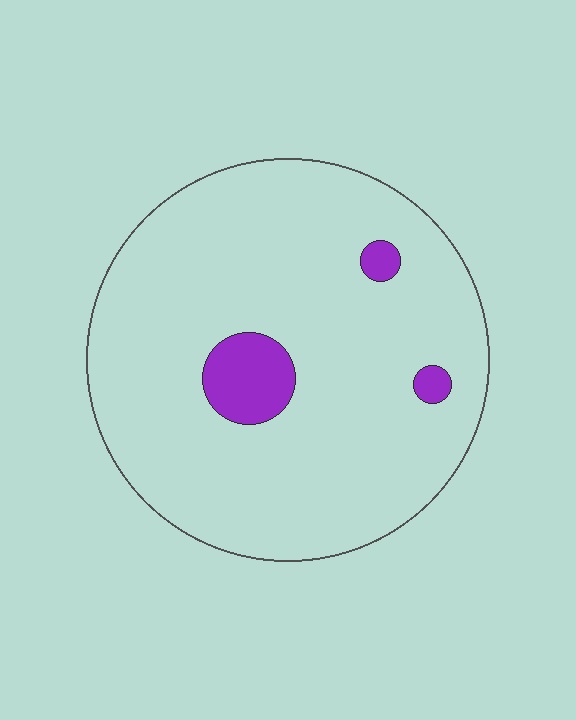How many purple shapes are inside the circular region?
3.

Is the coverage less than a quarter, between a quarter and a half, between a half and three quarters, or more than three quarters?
Less than a quarter.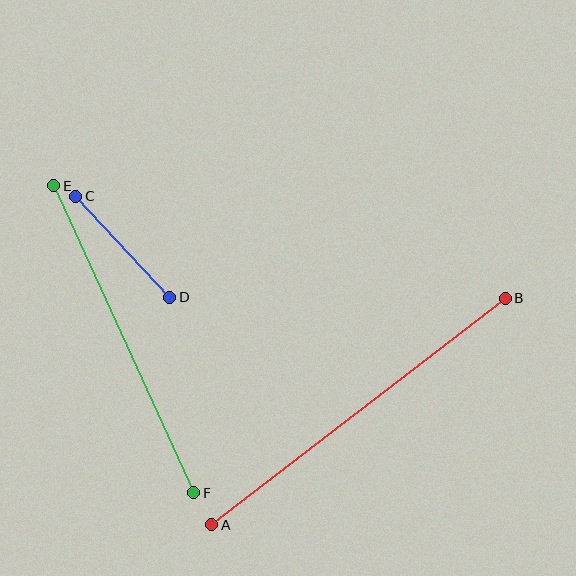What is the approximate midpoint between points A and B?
The midpoint is at approximately (359, 412) pixels.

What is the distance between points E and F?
The distance is approximately 337 pixels.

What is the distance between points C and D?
The distance is approximately 138 pixels.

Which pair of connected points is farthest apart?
Points A and B are farthest apart.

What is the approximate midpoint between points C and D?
The midpoint is at approximately (123, 247) pixels.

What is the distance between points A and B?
The distance is approximately 371 pixels.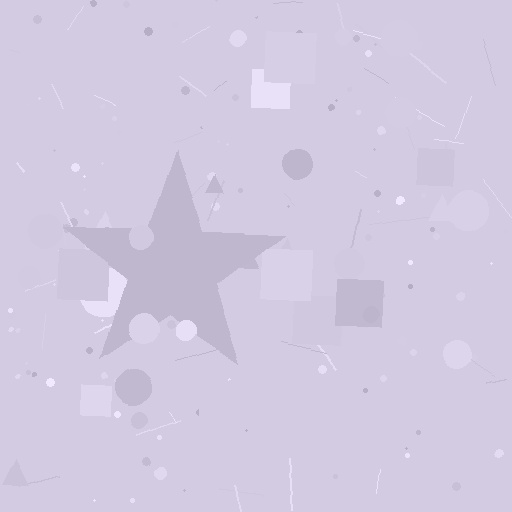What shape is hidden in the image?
A star is hidden in the image.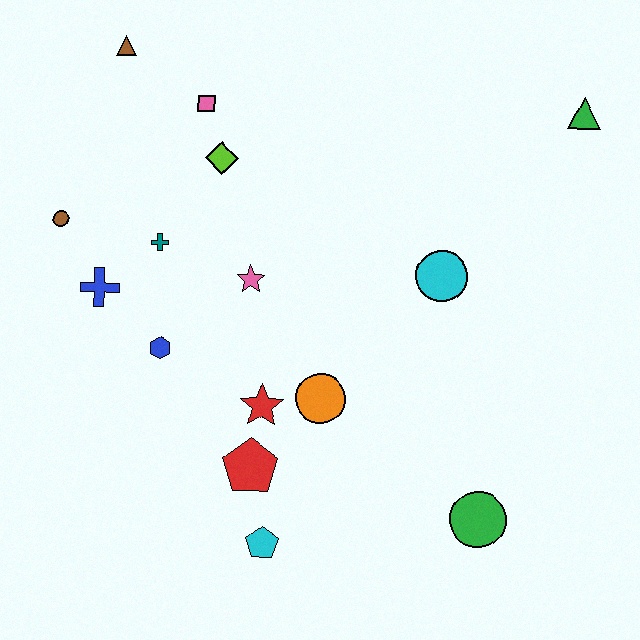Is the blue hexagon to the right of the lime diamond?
No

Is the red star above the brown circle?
No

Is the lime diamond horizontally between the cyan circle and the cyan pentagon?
No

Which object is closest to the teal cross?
The blue cross is closest to the teal cross.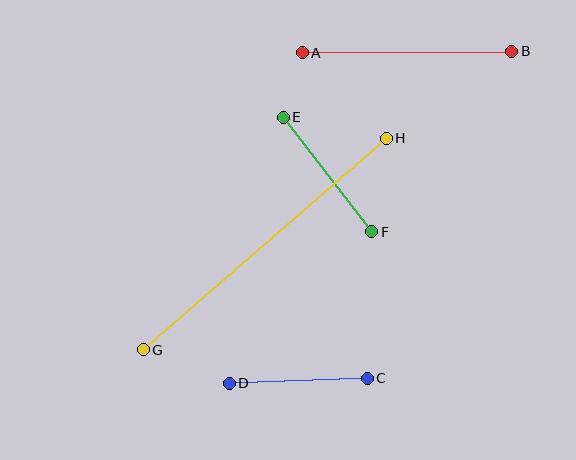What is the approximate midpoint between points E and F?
The midpoint is at approximately (328, 175) pixels.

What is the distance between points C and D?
The distance is approximately 138 pixels.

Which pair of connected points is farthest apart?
Points G and H are farthest apart.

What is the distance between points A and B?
The distance is approximately 210 pixels.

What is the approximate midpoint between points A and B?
The midpoint is at approximately (407, 52) pixels.